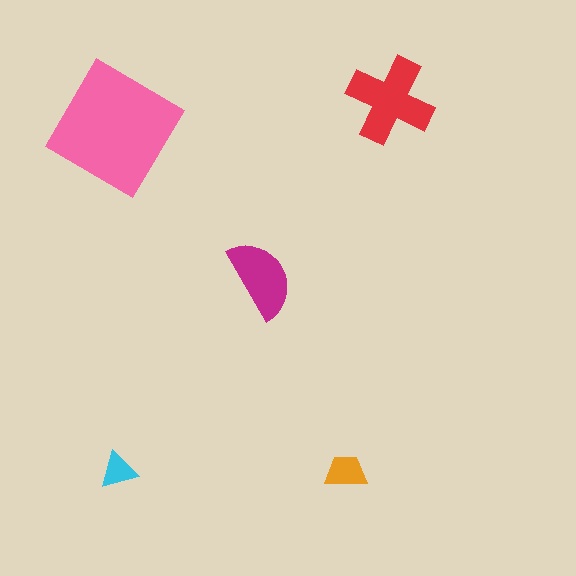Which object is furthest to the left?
The pink diamond is leftmost.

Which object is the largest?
The pink diamond.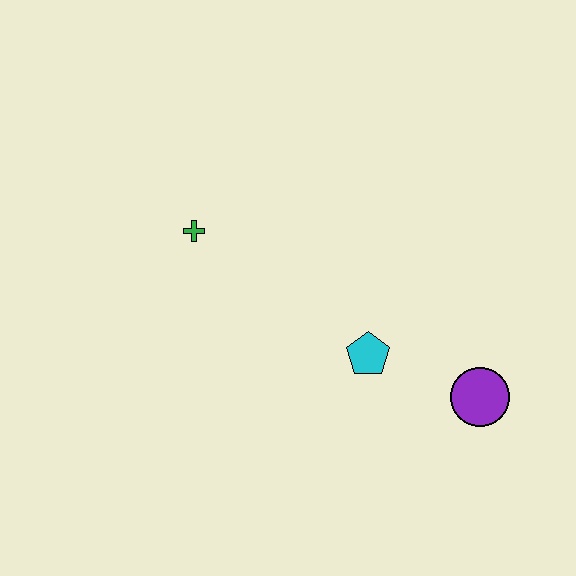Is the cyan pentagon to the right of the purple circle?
No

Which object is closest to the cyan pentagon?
The purple circle is closest to the cyan pentagon.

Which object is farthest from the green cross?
The purple circle is farthest from the green cross.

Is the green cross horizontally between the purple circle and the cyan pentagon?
No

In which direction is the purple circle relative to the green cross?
The purple circle is to the right of the green cross.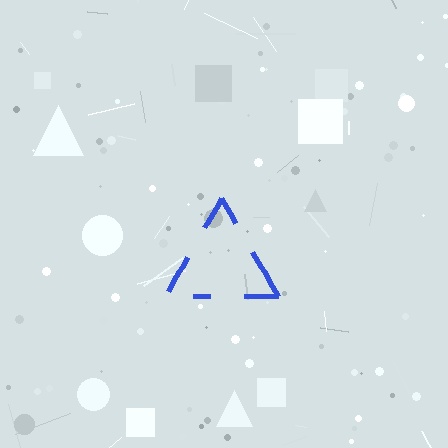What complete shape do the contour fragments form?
The contour fragments form a triangle.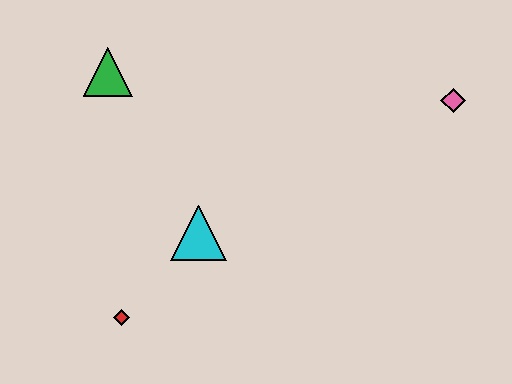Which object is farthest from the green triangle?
The pink diamond is farthest from the green triangle.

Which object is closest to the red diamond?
The cyan triangle is closest to the red diamond.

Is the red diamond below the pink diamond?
Yes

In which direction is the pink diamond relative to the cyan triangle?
The pink diamond is to the right of the cyan triangle.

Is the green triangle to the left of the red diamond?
Yes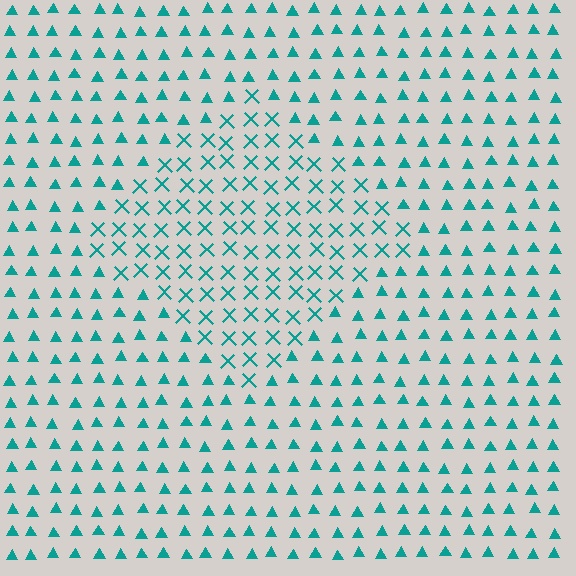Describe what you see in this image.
The image is filled with small teal elements arranged in a uniform grid. A diamond-shaped region contains X marks, while the surrounding area contains triangles. The boundary is defined purely by the change in element shape.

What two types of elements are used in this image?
The image uses X marks inside the diamond region and triangles outside it.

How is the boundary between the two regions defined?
The boundary is defined by a change in element shape: X marks inside vs. triangles outside. All elements share the same color and spacing.